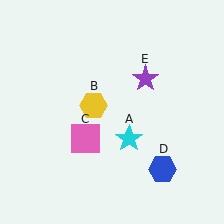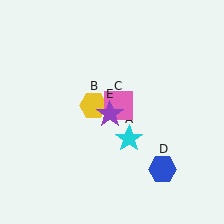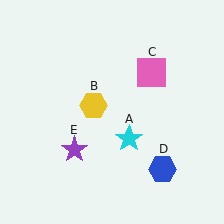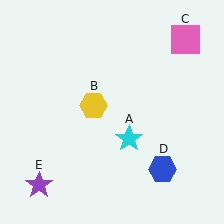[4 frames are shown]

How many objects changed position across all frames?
2 objects changed position: pink square (object C), purple star (object E).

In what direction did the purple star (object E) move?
The purple star (object E) moved down and to the left.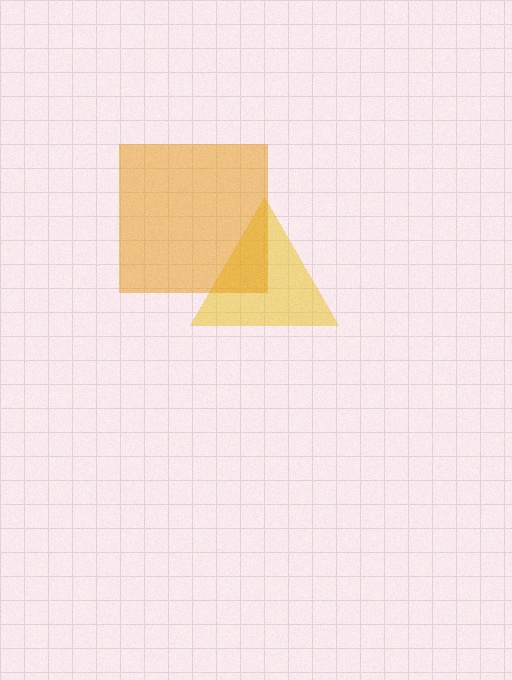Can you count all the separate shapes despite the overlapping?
Yes, there are 2 separate shapes.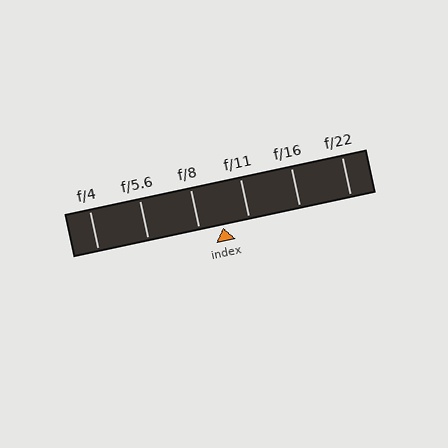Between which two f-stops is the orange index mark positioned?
The index mark is between f/8 and f/11.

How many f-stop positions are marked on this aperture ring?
There are 6 f-stop positions marked.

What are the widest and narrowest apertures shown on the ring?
The widest aperture shown is f/4 and the narrowest is f/22.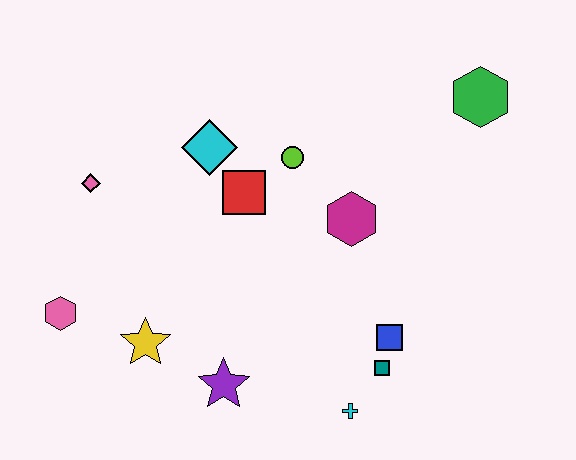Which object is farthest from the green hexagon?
The pink hexagon is farthest from the green hexagon.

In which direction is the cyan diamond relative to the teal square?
The cyan diamond is above the teal square.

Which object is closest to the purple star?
The yellow star is closest to the purple star.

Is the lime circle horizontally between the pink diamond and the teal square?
Yes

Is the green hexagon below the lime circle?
No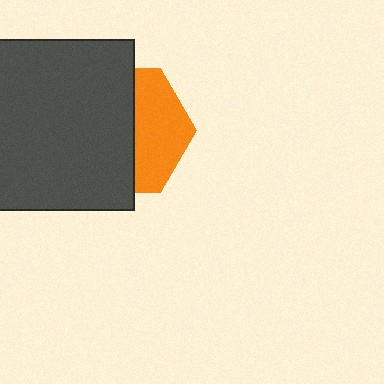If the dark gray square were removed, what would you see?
You would see the complete orange hexagon.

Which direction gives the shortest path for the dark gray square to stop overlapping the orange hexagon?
Moving left gives the shortest separation.